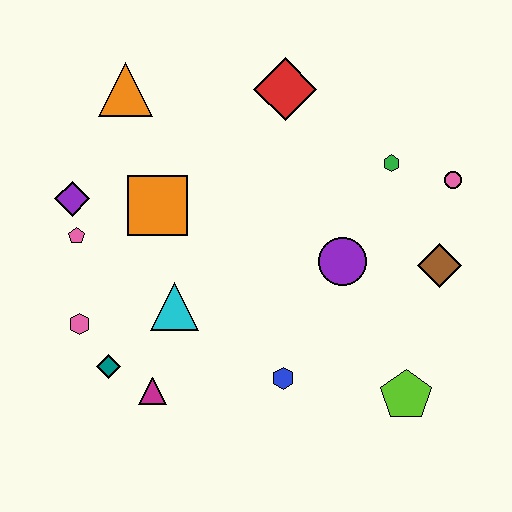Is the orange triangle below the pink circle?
No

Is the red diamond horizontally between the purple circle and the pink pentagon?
Yes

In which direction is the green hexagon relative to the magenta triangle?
The green hexagon is to the right of the magenta triangle.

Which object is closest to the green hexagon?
The pink circle is closest to the green hexagon.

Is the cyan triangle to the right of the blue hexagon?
No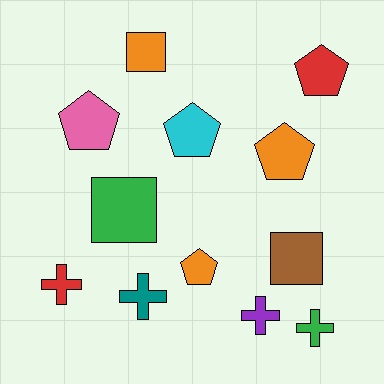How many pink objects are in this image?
There is 1 pink object.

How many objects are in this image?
There are 12 objects.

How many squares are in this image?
There are 3 squares.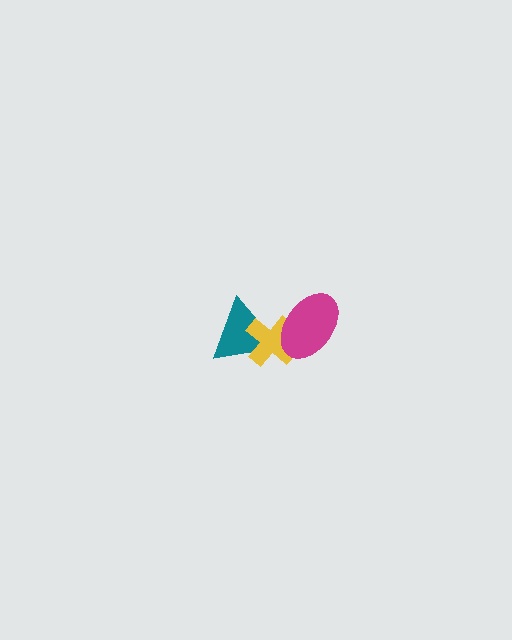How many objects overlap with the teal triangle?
2 objects overlap with the teal triangle.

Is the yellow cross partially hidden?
Yes, it is partially covered by another shape.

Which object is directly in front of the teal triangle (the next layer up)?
The yellow cross is directly in front of the teal triangle.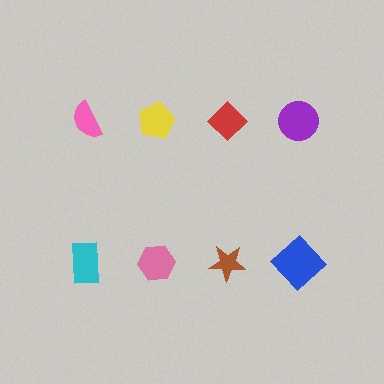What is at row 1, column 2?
A yellow pentagon.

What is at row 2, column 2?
A pink hexagon.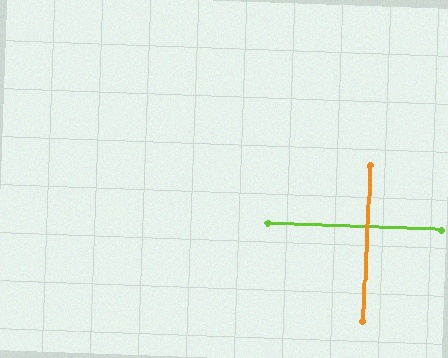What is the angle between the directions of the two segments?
Approximately 90 degrees.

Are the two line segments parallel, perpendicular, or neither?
Perpendicular — they meet at approximately 90°.